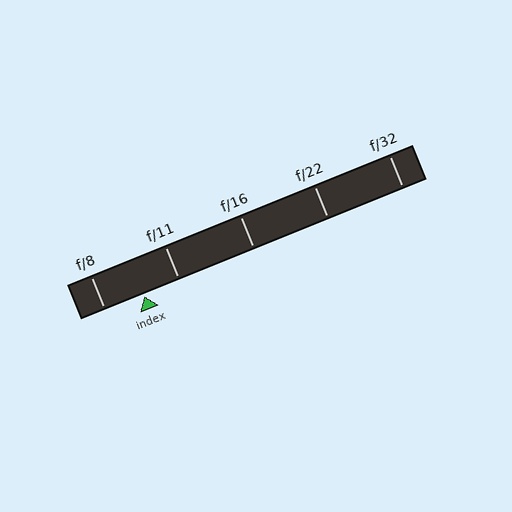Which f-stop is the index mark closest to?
The index mark is closest to f/11.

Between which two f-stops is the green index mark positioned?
The index mark is between f/8 and f/11.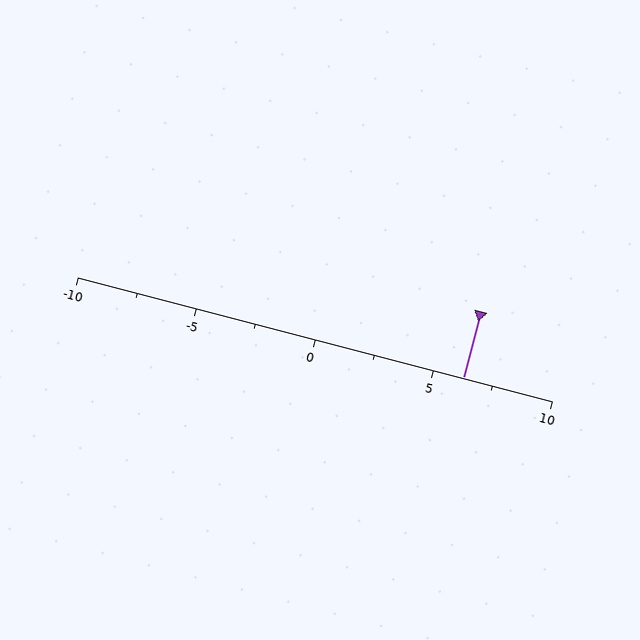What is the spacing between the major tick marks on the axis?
The major ticks are spaced 5 apart.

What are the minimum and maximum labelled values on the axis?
The axis runs from -10 to 10.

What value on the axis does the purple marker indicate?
The marker indicates approximately 6.2.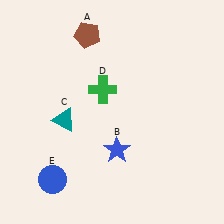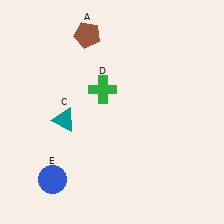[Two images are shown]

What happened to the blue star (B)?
The blue star (B) was removed in Image 2. It was in the bottom-right area of Image 1.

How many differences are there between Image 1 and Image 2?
There is 1 difference between the two images.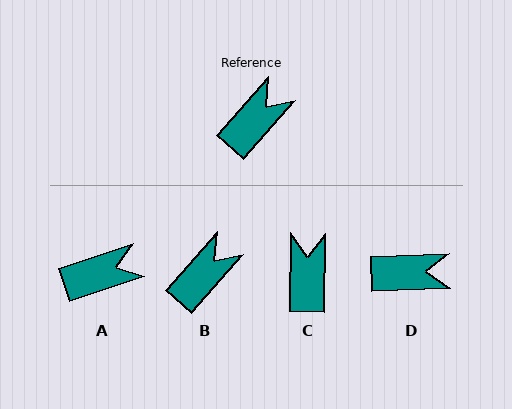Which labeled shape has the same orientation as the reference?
B.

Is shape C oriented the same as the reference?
No, it is off by about 40 degrees.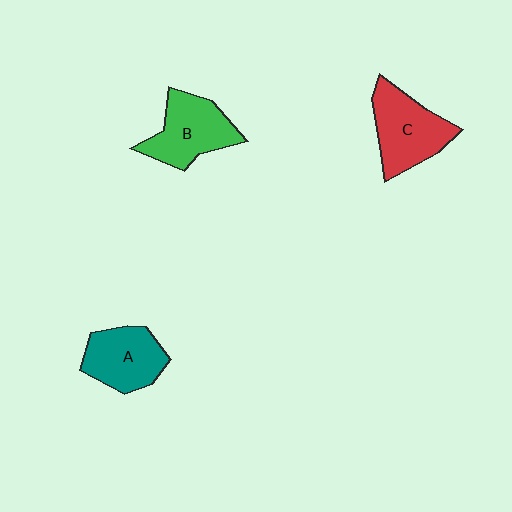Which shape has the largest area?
Shape C (red).